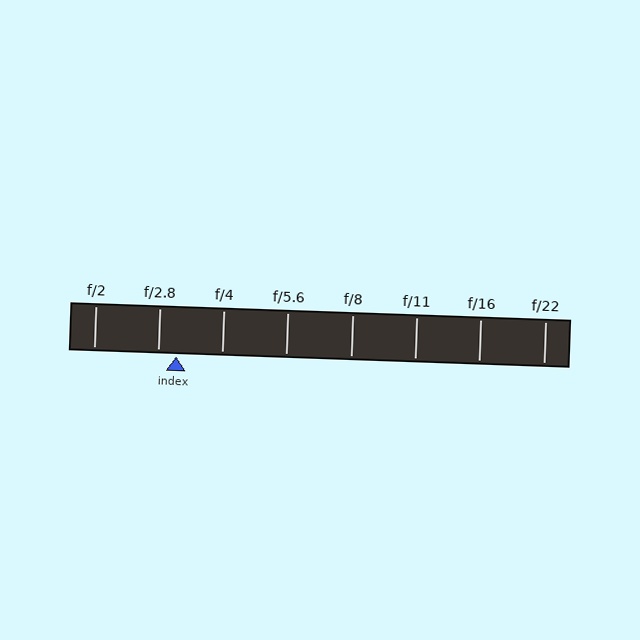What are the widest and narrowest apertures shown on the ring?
The widest aperture shown is f/2 and the narrowest is f/22.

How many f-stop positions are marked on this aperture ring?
There are 8 f-stop positions marked.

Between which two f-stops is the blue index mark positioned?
The index mark is between f/2.8 and f/4.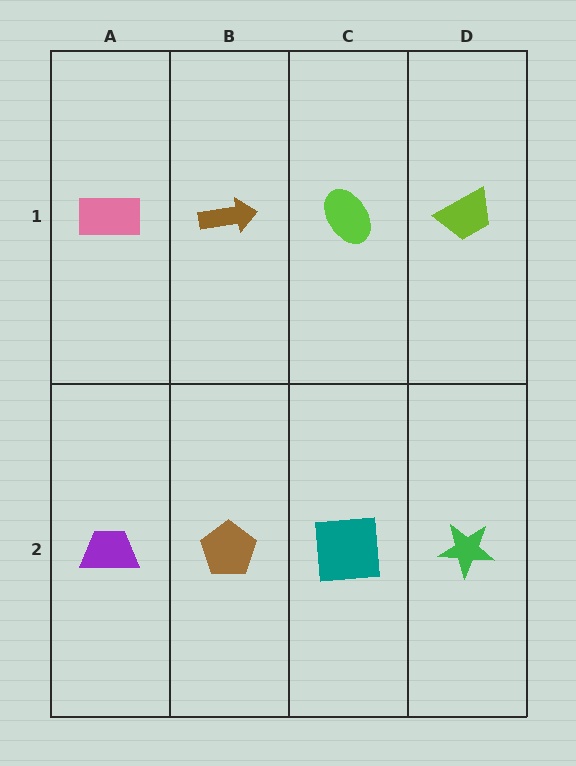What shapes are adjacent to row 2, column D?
A lime trapezoid (row 1, column D), a teal square (row 2, column C).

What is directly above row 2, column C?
A lime ellipse.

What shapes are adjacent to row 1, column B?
A brown pentagon (row 2, column B), a pink rectangle (row 1, column A), a lime ellipse (row 1, column C).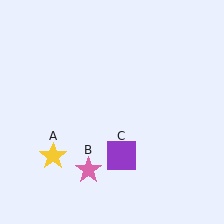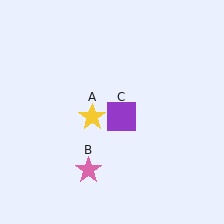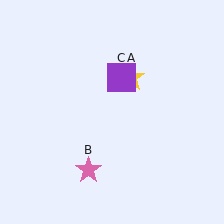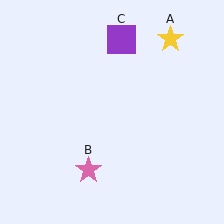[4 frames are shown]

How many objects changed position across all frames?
2 objects changed position: yellow star (object A), purple square (object C).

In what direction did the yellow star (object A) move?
The yellow star (object A) moved up and to the right.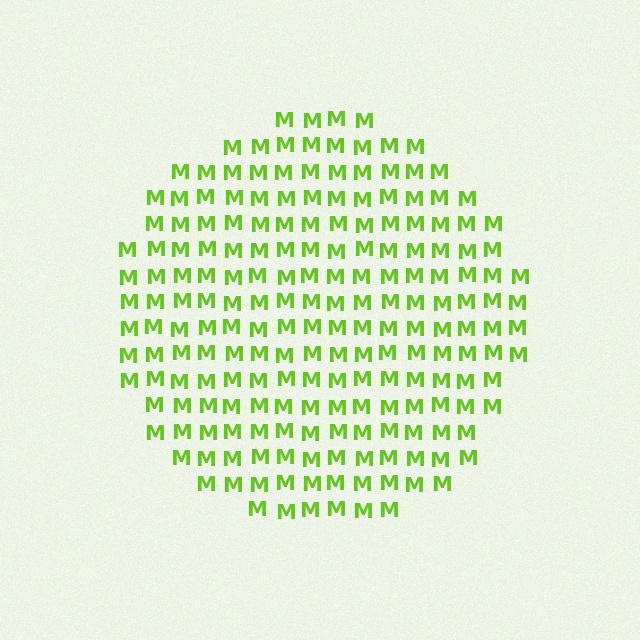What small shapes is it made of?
It is made of small letter M's.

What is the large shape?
The large shape is a circle.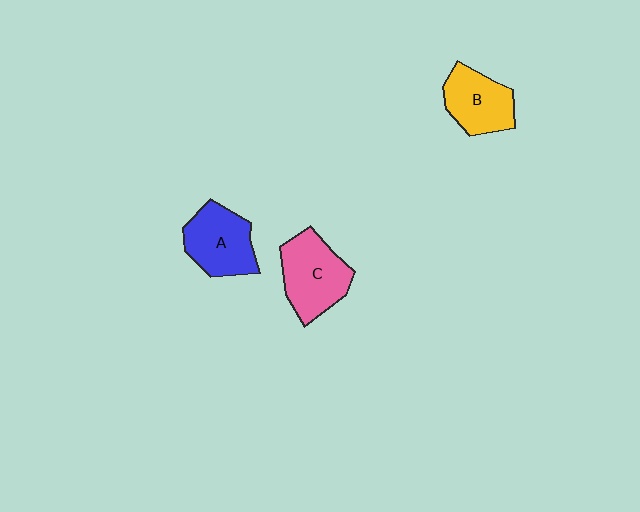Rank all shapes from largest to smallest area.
From largest to smallest: C (pink), A (blue), B (yellow).